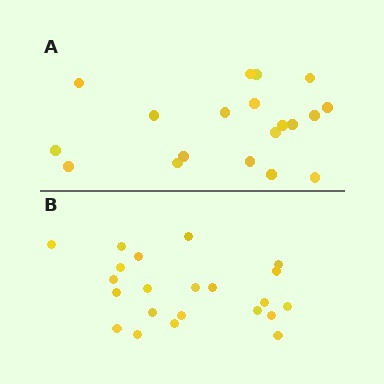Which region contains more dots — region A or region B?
Region B (the bottom region) has more dots.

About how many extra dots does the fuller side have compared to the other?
Region B has just a few more — roughly 2 or 3 more dots than region A.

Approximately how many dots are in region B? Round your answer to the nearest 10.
About 20 dots. (The exact count is 22, which rounds to 20.)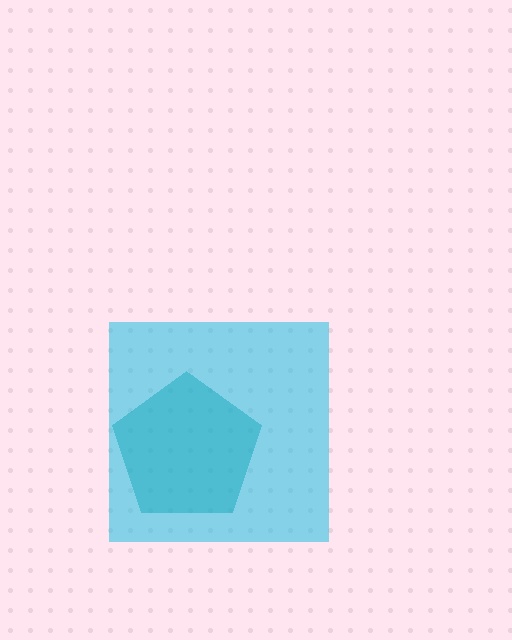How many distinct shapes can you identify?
There are 2 distinct shapes: a teal pentagon, a cyan square.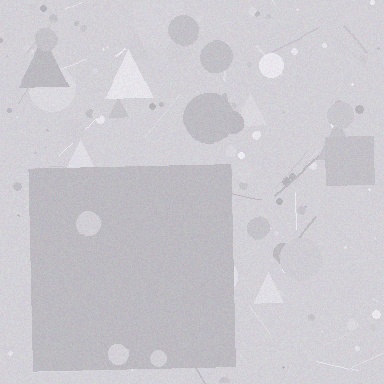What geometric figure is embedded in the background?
A square is embedded in the background.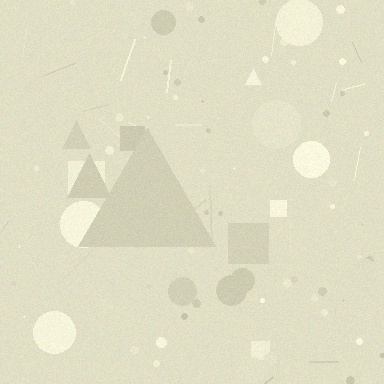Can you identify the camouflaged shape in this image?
The camouflaged shape is a triangle.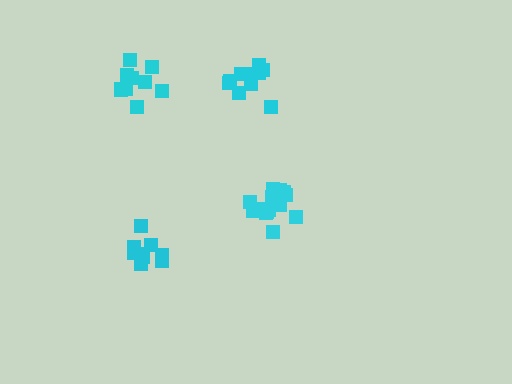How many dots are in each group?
Group 1: 15 dots, Group 2: 9 dots, Group 3: 9 dots, Group 4: 10 dots (43 total).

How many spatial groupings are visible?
There are 4 spatial groupings.